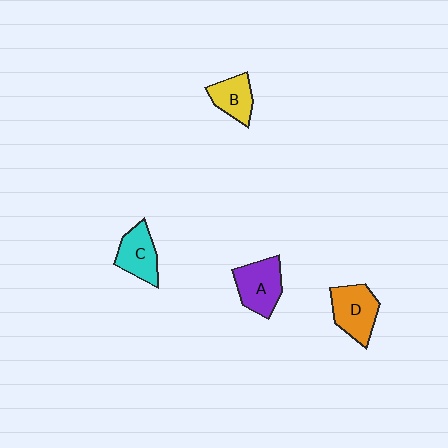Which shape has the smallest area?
Shape B (yellow).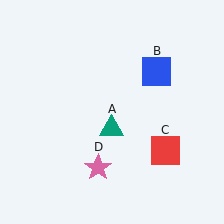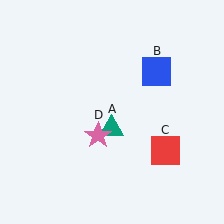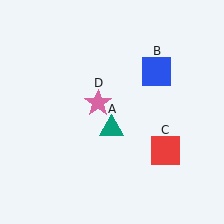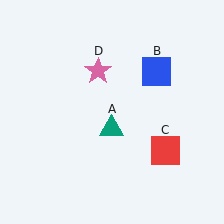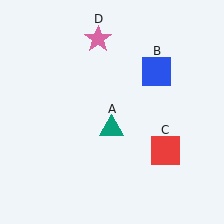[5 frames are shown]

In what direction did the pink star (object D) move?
The pink star (object D) moved up.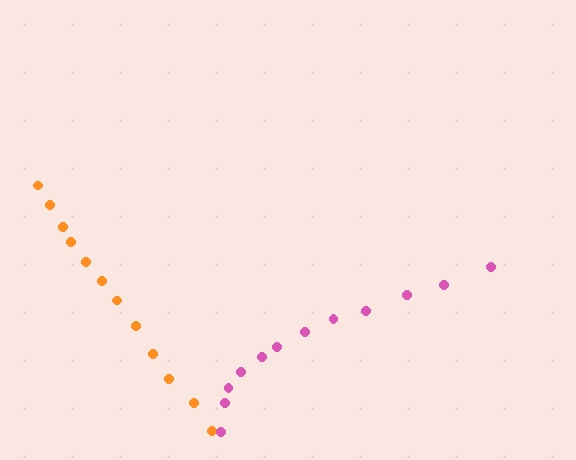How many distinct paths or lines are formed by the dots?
There are 2 distinct paths.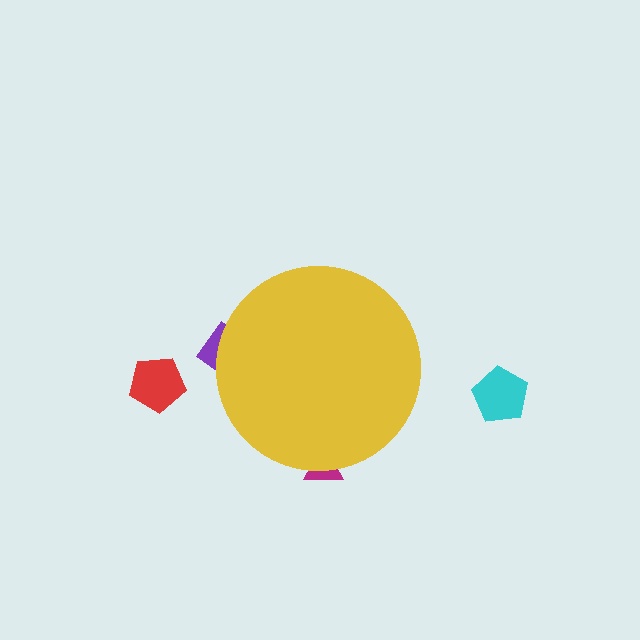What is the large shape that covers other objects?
A yellow circle.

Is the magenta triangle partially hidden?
Yes, the magenta triangle is partially hidden behind the yellow circle.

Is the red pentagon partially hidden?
No, the red pentagon is fully visible.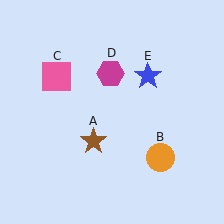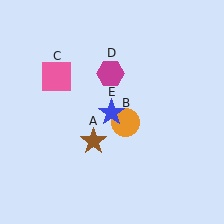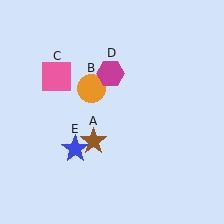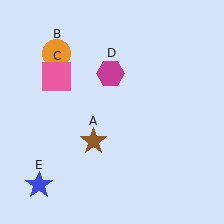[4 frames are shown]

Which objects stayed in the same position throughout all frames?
Brown star (object A) and pink square (object C) and magenta hexagon (object D) remained stationary.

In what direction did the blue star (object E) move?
The blue star (object E) moved down and to the left.